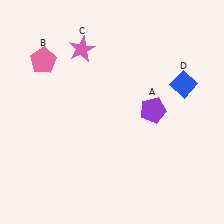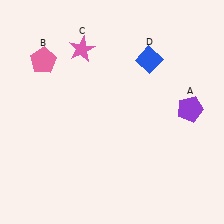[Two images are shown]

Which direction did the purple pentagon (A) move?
The purple pentagon (A) moved right.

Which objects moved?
The objects that moved are: the purple pentagon (A), the blue diamond (D).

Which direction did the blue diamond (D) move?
The blue diamond (D) moved left.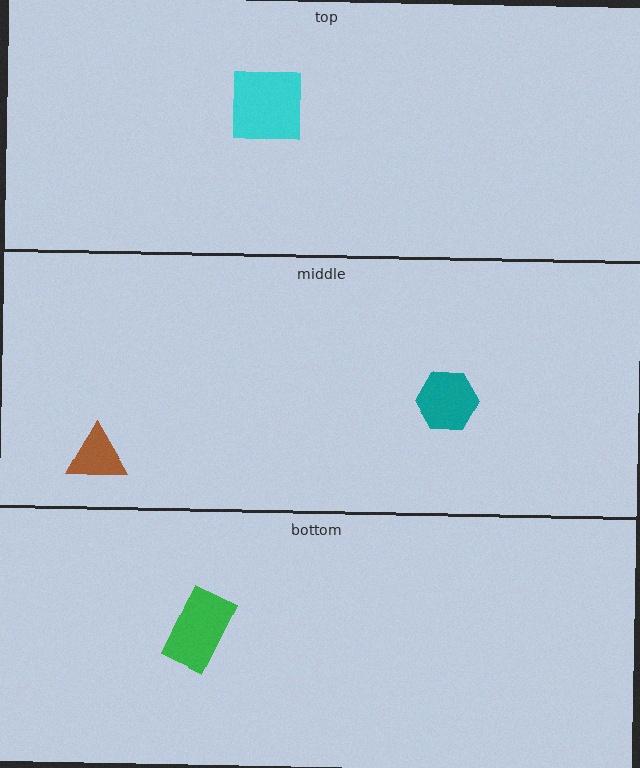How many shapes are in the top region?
1.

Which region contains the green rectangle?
The bottom region.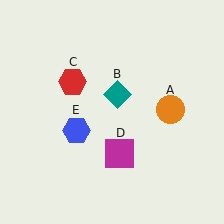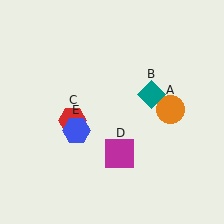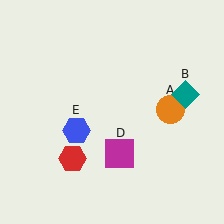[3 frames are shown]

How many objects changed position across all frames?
2 objects changed position: teal diamond (object B), red hexagon (object C).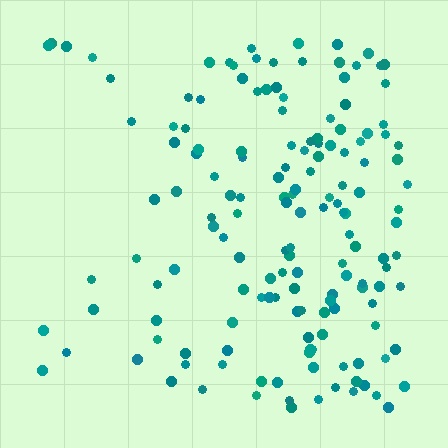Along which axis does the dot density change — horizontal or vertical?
Horizontal.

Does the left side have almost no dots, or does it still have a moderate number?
Still a moderate number, just noticeably fewer than the right.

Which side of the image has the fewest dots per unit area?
The left.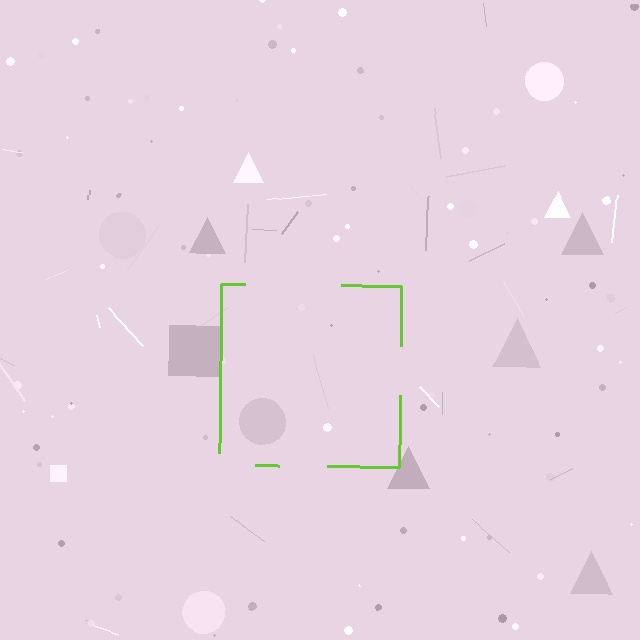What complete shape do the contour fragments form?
The contour fragments form a square.